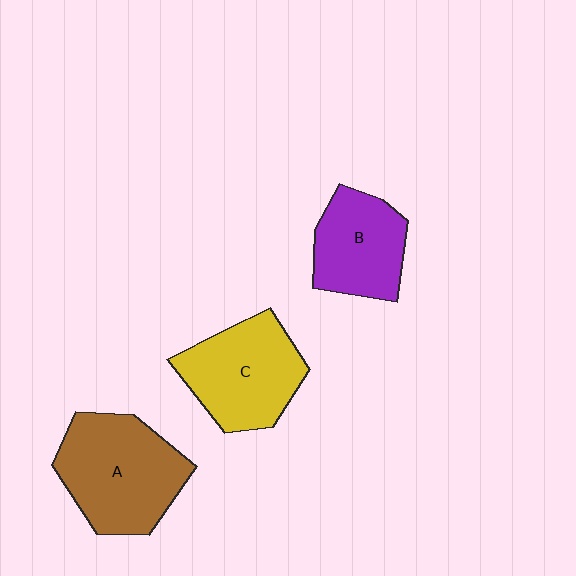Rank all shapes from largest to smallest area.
From largest to smallest: A (brown), C (yellow), B (purple).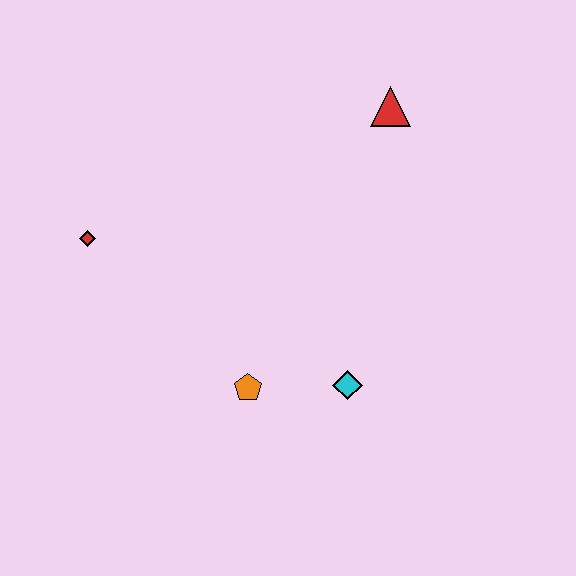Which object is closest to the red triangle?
The cyan diamond is closest to the red triangle.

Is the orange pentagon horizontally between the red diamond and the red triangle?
Yes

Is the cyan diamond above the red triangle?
No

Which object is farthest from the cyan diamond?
The red diamond is farthest from the cyan diamond.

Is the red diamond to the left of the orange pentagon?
Yes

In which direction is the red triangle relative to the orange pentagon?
The red triangle is above the orange pentagon.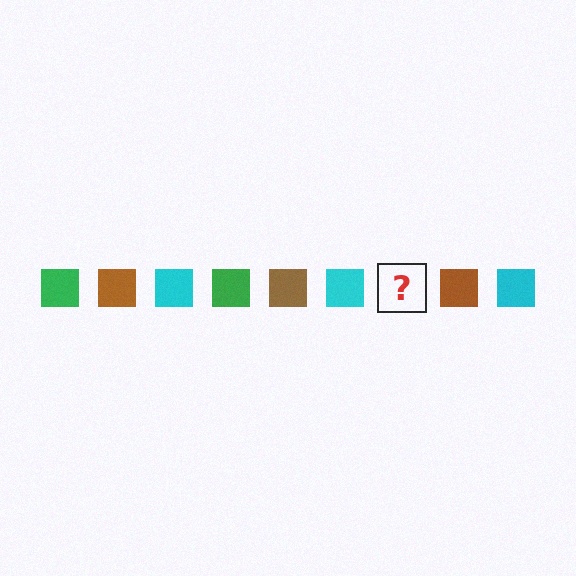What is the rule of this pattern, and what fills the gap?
The rule is that the pattern cycles through green, brown, cyan squares. The gap should be filled with a green square.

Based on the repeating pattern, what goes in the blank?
The blank should be a green square.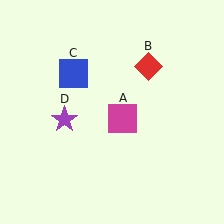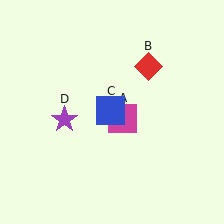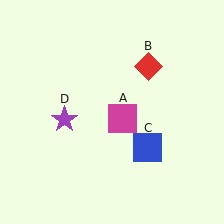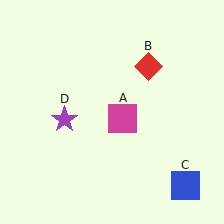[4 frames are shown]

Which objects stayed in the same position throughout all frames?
Magenta square (object A) and red diamond (object B) and purple star (object D) remained stationary.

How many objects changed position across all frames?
1 object changed position: blue square (object C).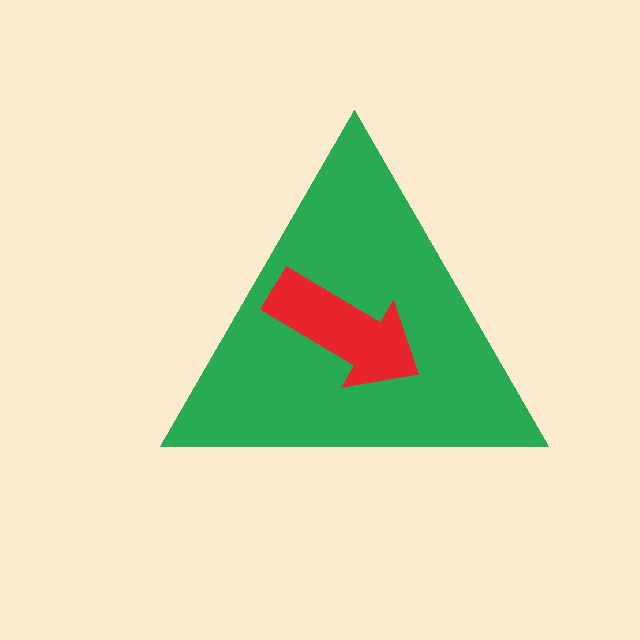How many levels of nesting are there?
2.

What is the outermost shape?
The green triangle.